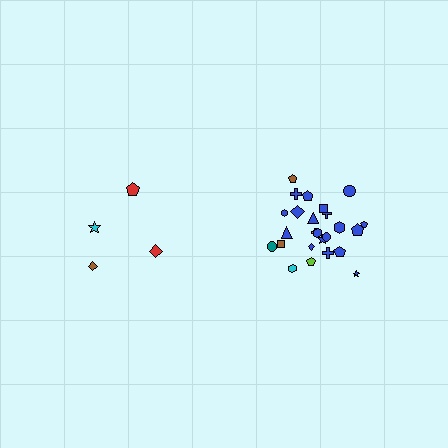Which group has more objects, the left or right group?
The right group.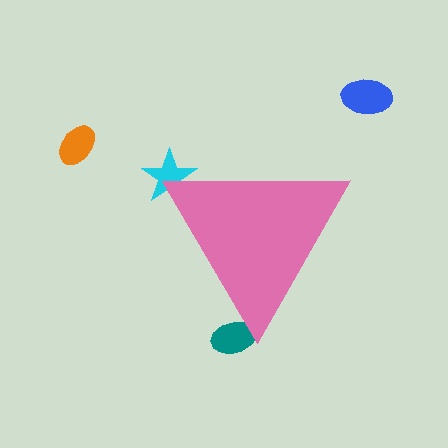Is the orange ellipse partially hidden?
No, the orange ellipse is fully visible.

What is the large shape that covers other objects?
A pink triangle.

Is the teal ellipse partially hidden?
Yes, the teal ellipse is partially hidden behind the pink triangle.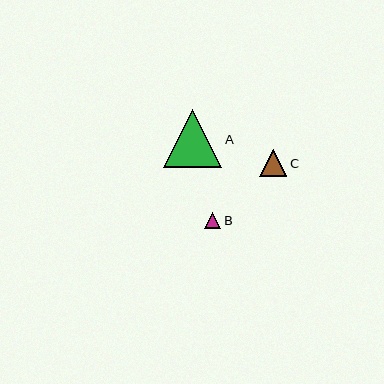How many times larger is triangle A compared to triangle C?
Triangle A is approximately 2.2 times the size of triangle C.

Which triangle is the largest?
Triangle A is the largest with a size of approximately 59 pixels.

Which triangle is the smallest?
Triangle B is the smallest with a size of approximately 16 pixels.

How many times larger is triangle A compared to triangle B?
Triangle A is approximately 3.6 times the size of triangle B.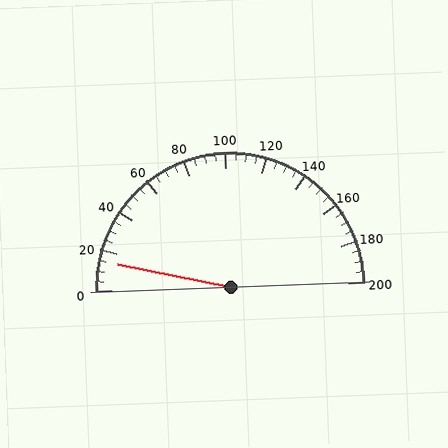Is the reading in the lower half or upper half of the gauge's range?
The reading is in the lower half of the range (0 to 200).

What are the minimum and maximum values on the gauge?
The gauge ranges from 0 to 200.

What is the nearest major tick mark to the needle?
The nearest major tick mark is 20.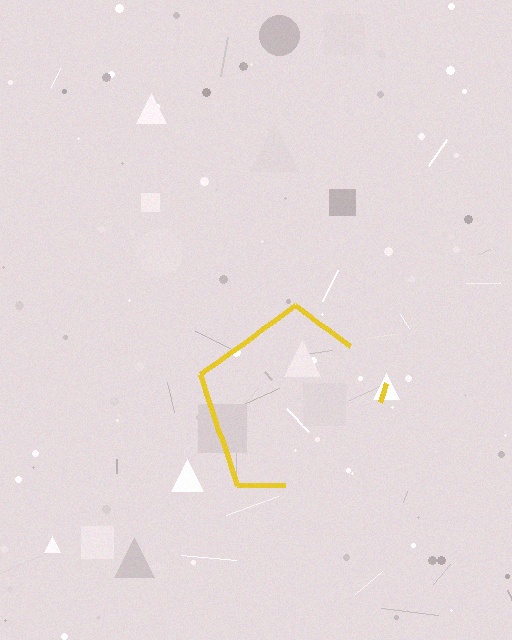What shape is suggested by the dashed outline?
The dashed outline suggests a pentagon.